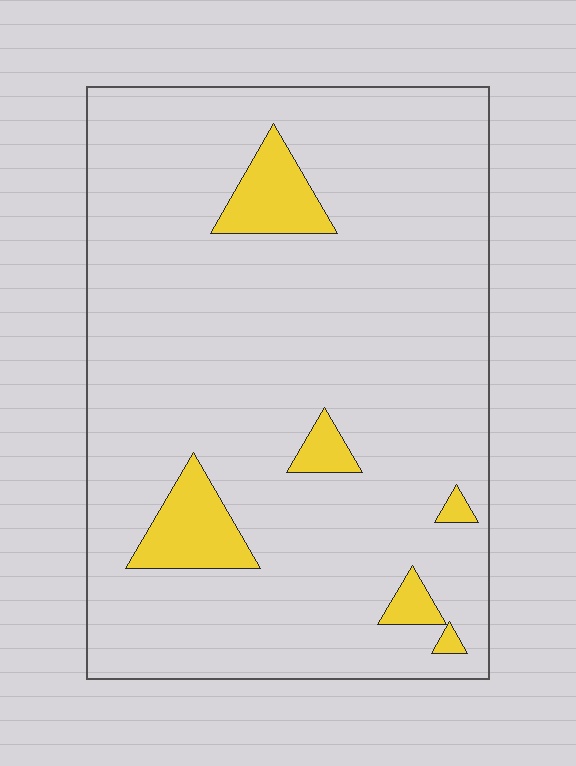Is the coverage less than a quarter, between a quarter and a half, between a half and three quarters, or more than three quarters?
Less than a quarter.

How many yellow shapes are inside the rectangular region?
6.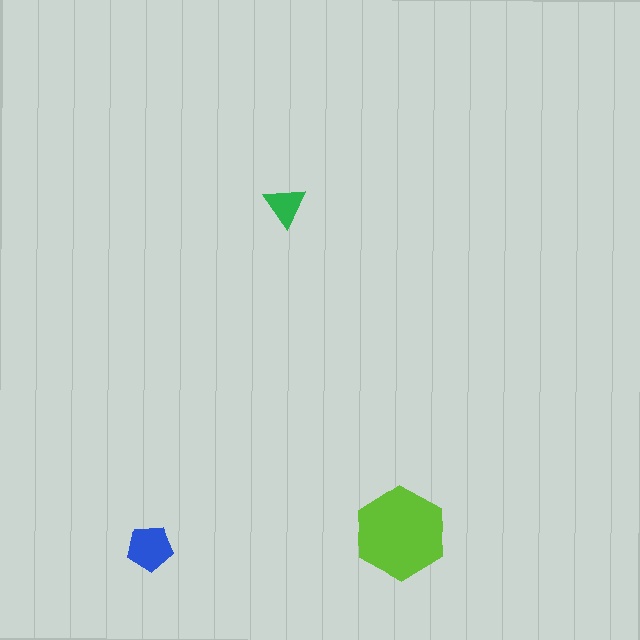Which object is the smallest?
The green triangle.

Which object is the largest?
The lime hexagon.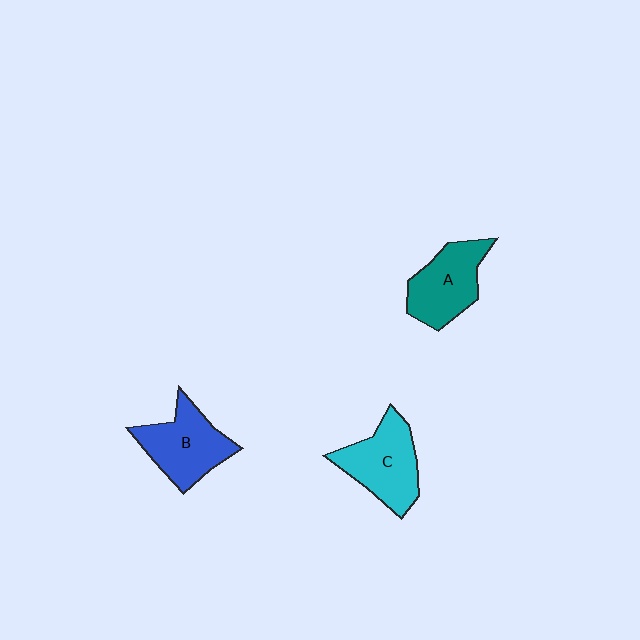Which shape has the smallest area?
Shape A (teal).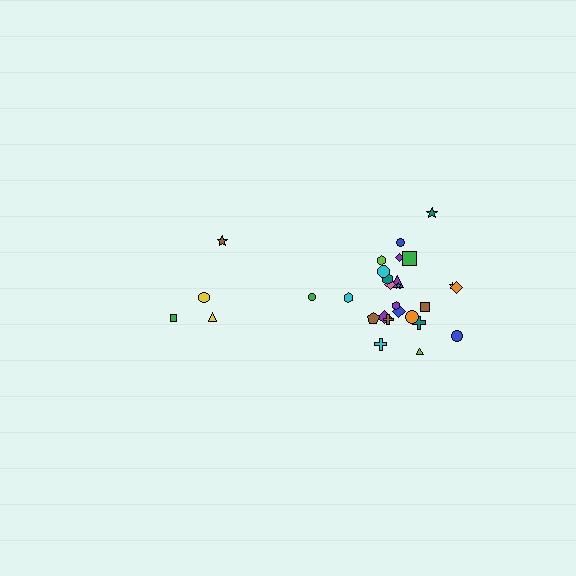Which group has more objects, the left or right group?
The right group.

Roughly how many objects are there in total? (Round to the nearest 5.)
Roughly 30 objects in total.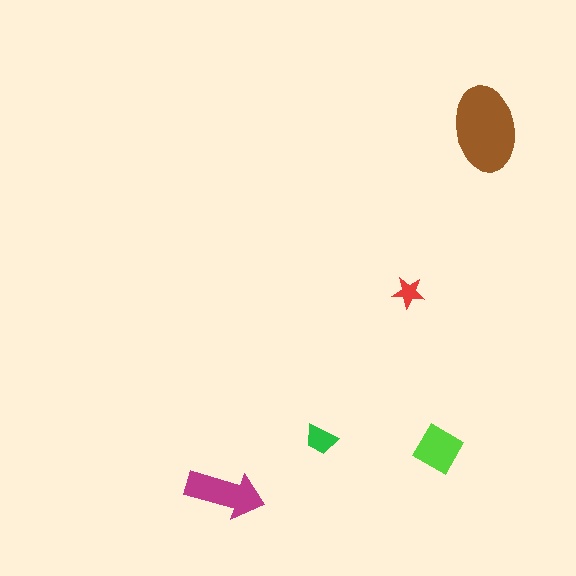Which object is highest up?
The brown ellipse is topmost.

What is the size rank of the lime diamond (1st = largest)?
3rd.